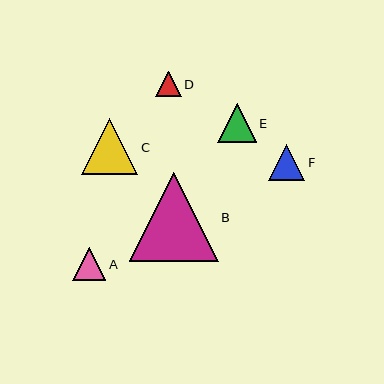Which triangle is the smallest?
Triangle D is the smallest with a size of approximately 25 pixels.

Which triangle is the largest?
Triangle B is the largest with a size of approximately 88 pixels.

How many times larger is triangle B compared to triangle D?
Triangle B is approximately 3.5 times the size of triangle D.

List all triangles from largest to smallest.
From largest to smallest: B, C, E, F, A, D.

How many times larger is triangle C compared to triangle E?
Triangle C is approximately 1.4 times the size of triangle E.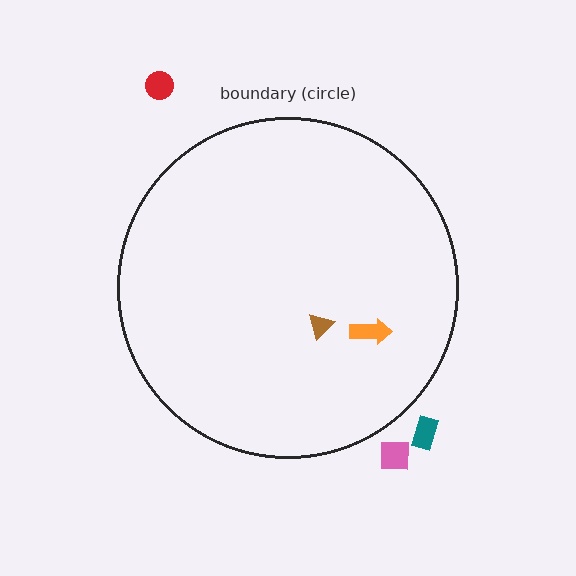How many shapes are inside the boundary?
2 inside, 3 outside.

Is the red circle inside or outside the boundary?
Outside.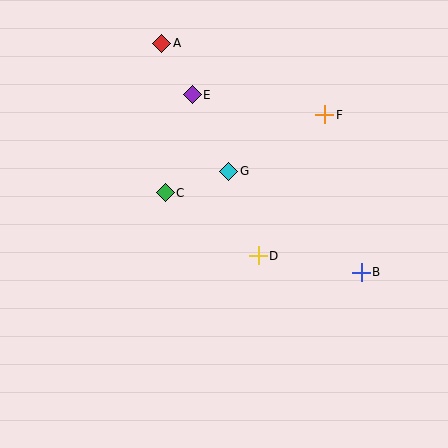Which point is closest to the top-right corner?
Point F is closest to the top-right corner.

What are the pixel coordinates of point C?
Point C is at (165, 193).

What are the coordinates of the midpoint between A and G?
The midpoint between A and G is at (195, 107).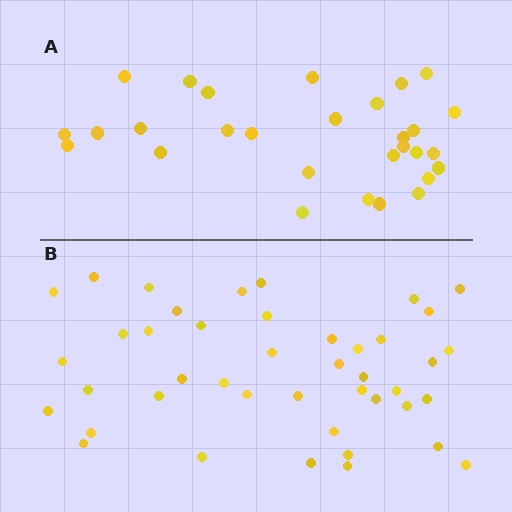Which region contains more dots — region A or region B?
Region B (the bottom region) has more dots.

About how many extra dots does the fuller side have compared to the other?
Region B has approximately 15 more dots than region A.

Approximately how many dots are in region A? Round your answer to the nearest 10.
About 30 dots. (The exact count is 29, which rounds to 30.)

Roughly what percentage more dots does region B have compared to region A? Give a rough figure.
About 50% more.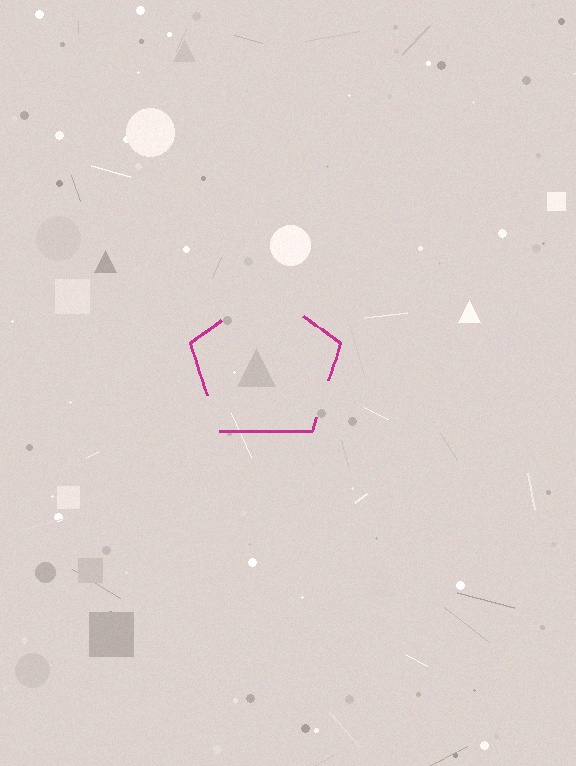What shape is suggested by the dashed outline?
The dashed outline suggests a pentagon.